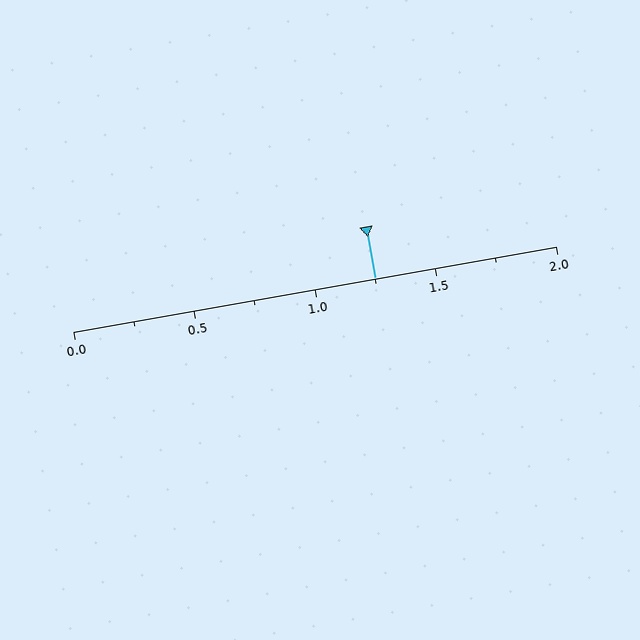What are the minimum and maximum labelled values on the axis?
The axis runs from 0.0 to 2.0.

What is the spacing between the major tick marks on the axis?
The major ticks are spaced 0.5 apart.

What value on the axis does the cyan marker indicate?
The marker indicates approximately 1.25.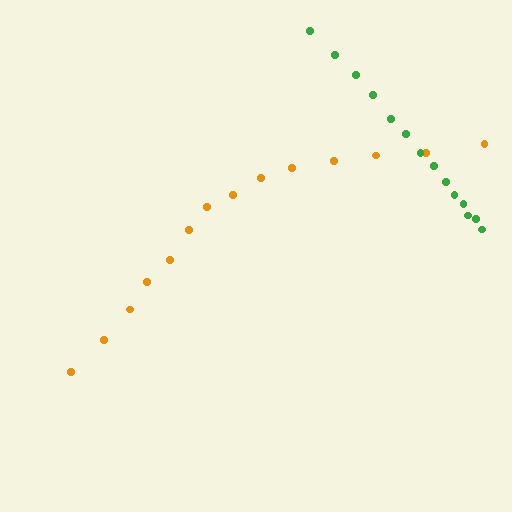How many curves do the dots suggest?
There are 2 distinct paths.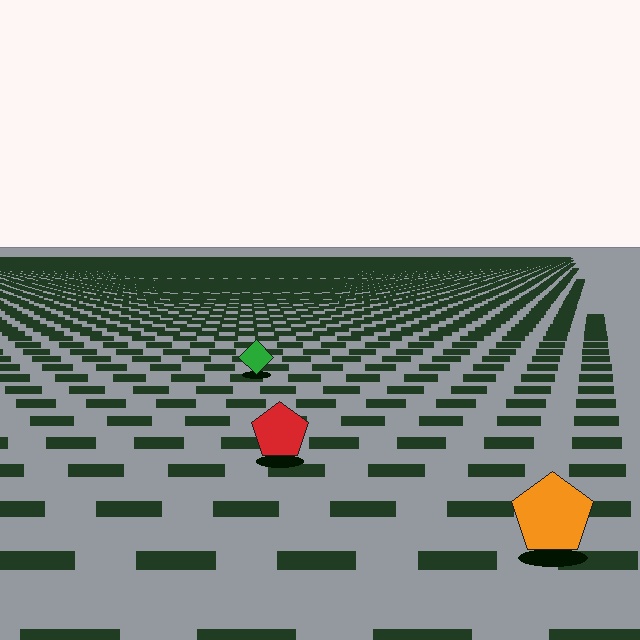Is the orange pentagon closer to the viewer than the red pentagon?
Yes. The orange pentagon is closer — you can tell from the texture gradient: the ground texture is coarser near it.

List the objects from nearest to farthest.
From nearest to farthest: the orange pentagon, the red pentagon, the green diamond.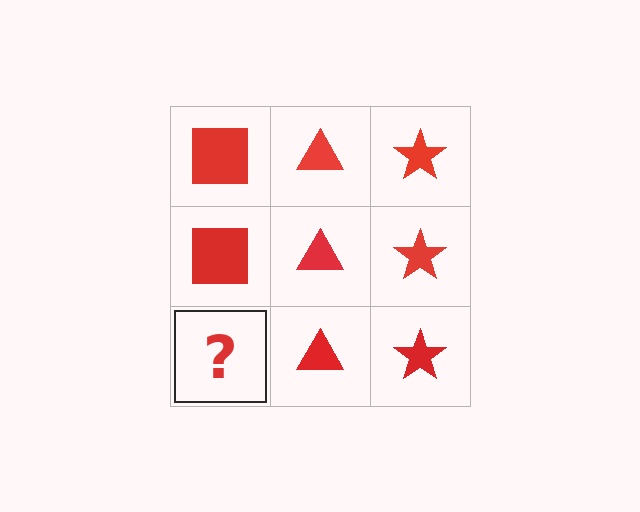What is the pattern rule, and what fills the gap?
The rule is that each column has a consistent shape. The gap should be filled with a red square.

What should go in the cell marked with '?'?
The missing cell should contain a red square.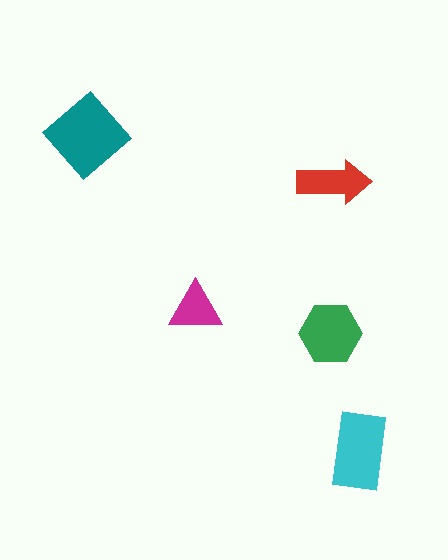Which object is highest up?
The teal diamond is topmost.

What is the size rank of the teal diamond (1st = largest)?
1st.